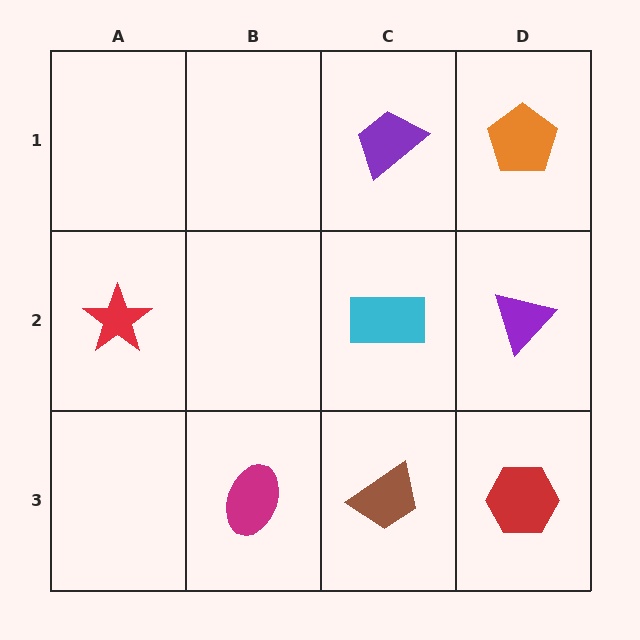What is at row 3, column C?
A brown trapezoid.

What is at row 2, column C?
A cyan rectangle.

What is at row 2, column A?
A red star.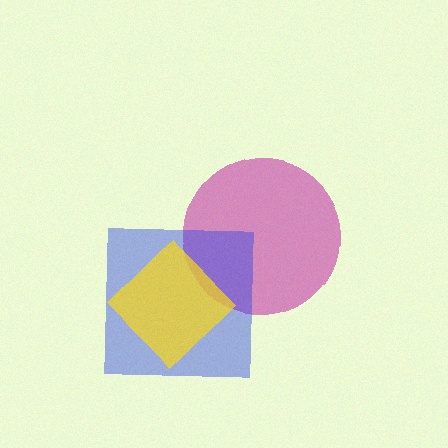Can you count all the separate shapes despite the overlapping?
Yes, there are 3 separate shapes.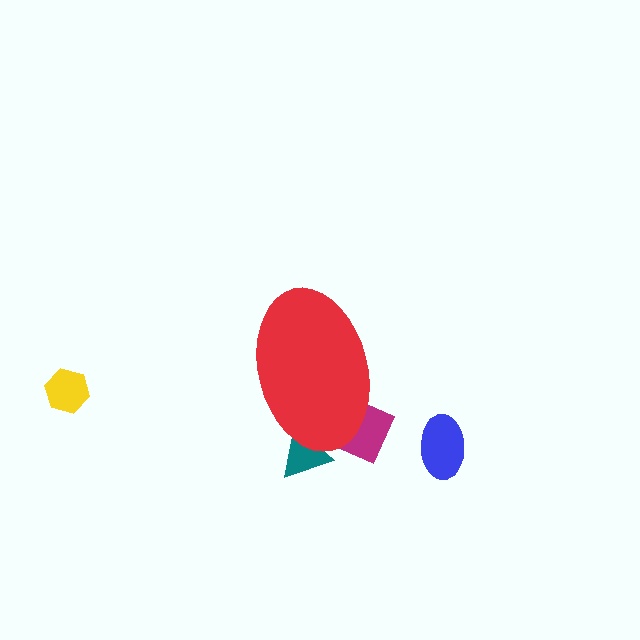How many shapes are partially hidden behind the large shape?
2 shapes are partially hidden.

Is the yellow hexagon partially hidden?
No, the yellow hexagon is fully visible.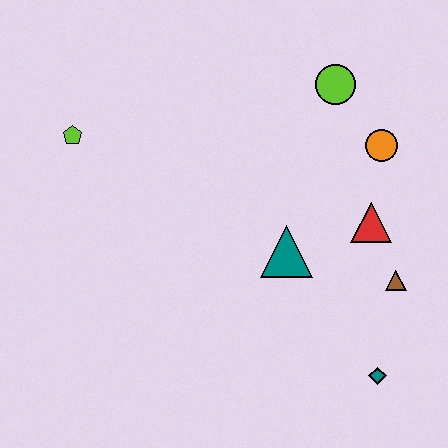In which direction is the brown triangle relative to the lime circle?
The brown triangle is below the lime circle.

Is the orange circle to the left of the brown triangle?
Yes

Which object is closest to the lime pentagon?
The teal triangle is closest to the lime pentagon.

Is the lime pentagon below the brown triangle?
No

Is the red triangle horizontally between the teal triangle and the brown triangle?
Yes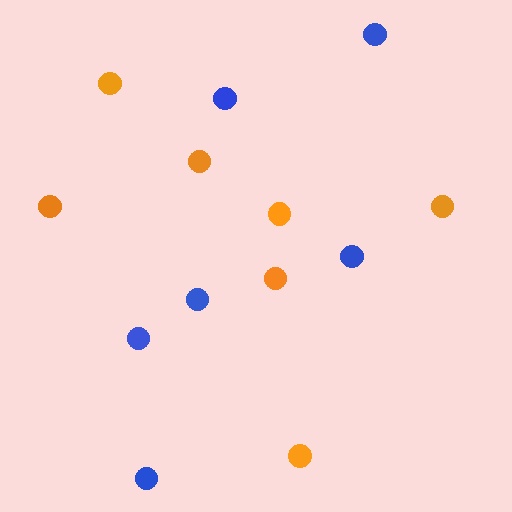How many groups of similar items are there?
There are 2 groups: one group of orange circles (7) and one group of blue circles (6).